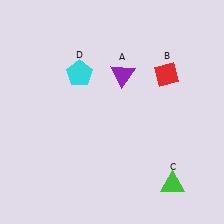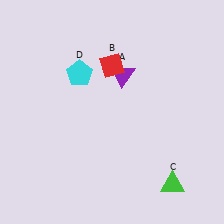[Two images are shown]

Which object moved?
The red diamond (B) moved left.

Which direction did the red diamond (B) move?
The red diamond (B) moved left.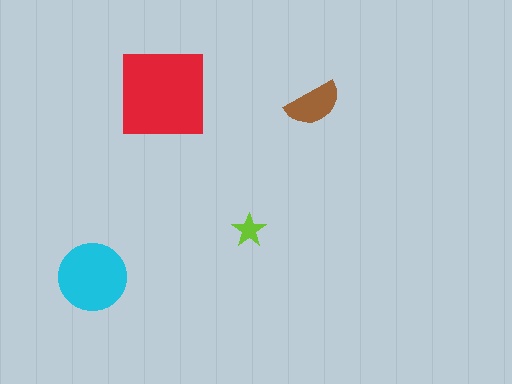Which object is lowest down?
The cyan circle is bottommost.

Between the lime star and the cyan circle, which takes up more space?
The cyan circle.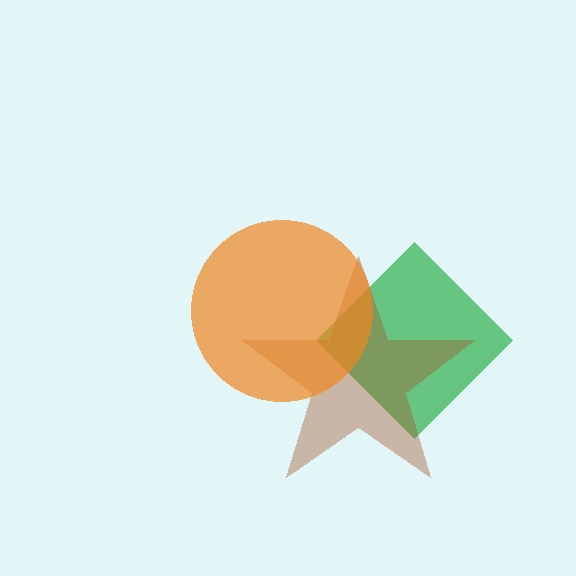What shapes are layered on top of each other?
The layered shapes are: a green diamond, a brown star, an orange circle.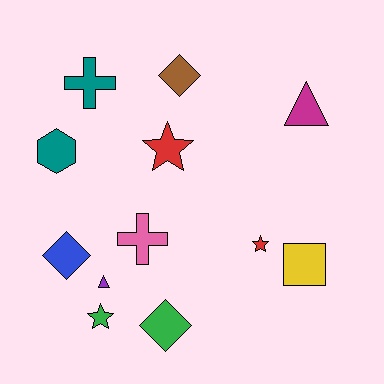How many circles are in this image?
There are no circles.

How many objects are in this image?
There are 12 objects.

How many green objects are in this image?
There are 2 green objects.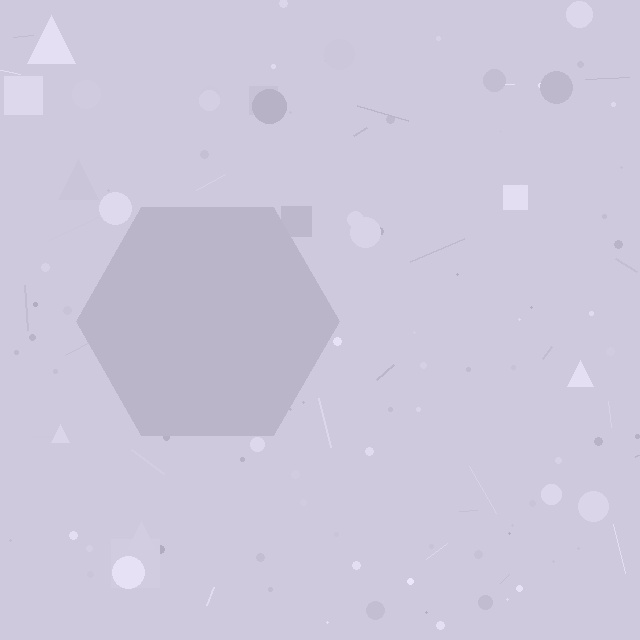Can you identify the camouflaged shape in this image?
The camouflaged shape is a hexagon.